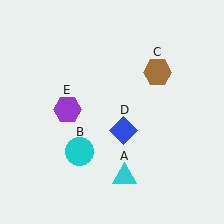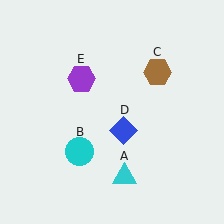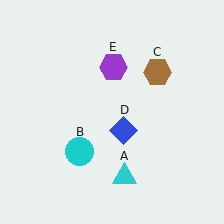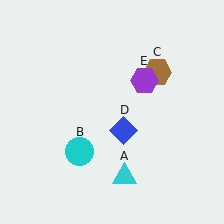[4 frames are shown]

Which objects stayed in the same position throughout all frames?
Cyan triangle (object A) and cyan circle (object B) and brown hexagon (object C) and blue diamond (object D) remained stationary.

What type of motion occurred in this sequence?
The purple hexagon (object E) rotated clockwise around the center of the scene.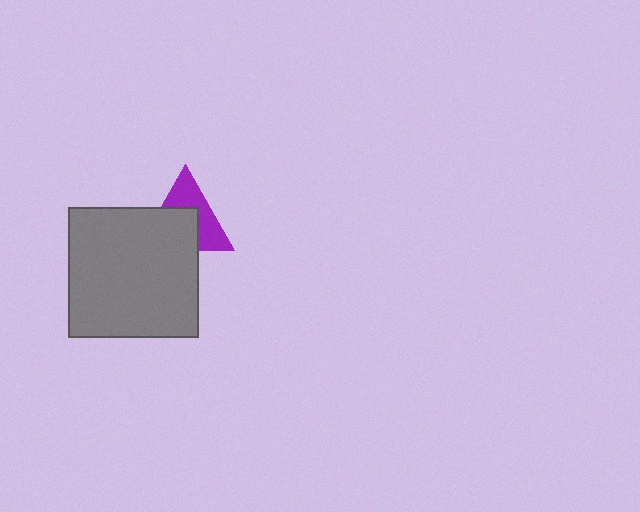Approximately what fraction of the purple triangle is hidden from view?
Roughly 51% of the purple triangle is hidden behind the gray square.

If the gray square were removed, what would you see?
You would see the complete purple triangle.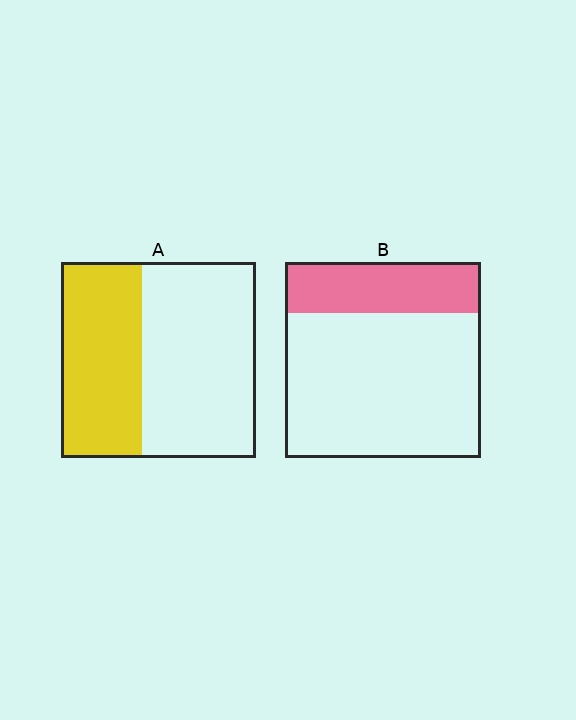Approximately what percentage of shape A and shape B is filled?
A is approximately 40% and B is approximately 25%.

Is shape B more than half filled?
No.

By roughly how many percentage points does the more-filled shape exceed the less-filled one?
By roughly 15 percentage points (A over B).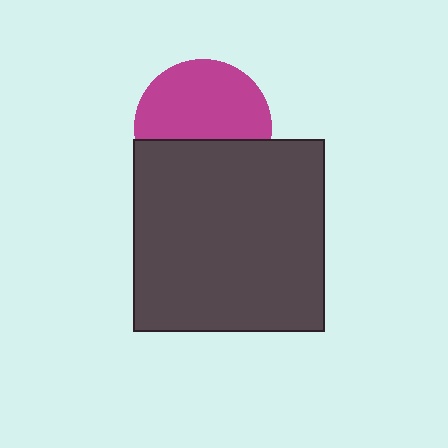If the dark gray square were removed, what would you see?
You would see the complete magenta circle.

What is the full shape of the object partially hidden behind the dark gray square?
The partially hidden object is a magenta circle.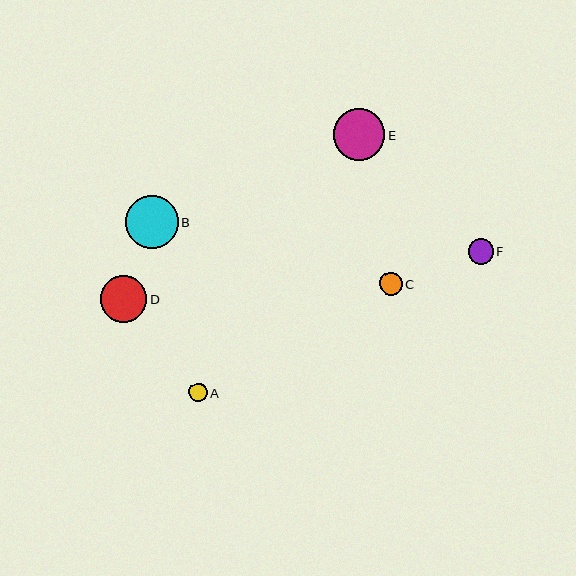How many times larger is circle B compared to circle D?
Circle B is approximately 1.1 times the size of circle D.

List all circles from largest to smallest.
From largest to smallest: B, E, D, F, C, A.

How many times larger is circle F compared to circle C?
Circle F is approximately 1.1 times the size of circle C.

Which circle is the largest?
Circle B is the largest with a size of approximately 53 pixels.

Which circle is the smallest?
Circle A is the smallest with a size of approximately 19 pixels.